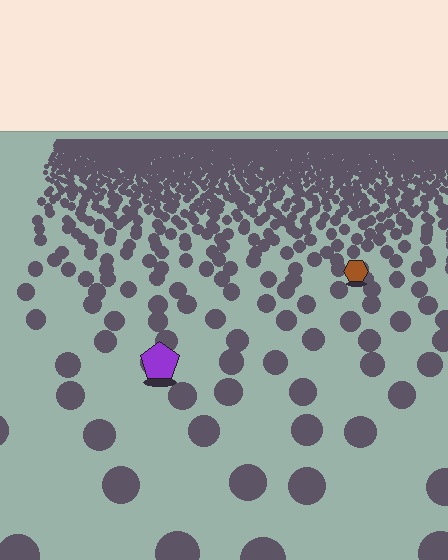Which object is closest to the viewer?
The purple pentagon is closest. The texture marks near it are larger and more spread out.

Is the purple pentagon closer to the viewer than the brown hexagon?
Yes. The purple pentagon is closer — you can tell from the texture gradient: the ground texture is coarser near it.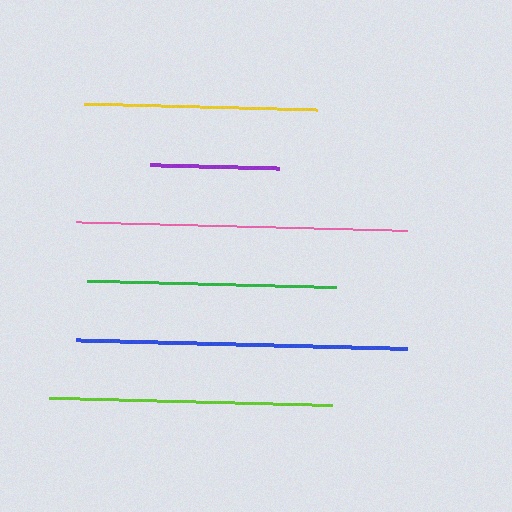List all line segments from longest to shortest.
From longest to shortest: pink, blue, lime, green, yellow, purple.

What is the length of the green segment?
The green segment is approximately 248 pixels long.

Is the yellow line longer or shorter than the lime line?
The lime line is longer than the yellow line.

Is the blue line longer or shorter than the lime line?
The blue line is longer than the lime line.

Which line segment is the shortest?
The purple line is the shortest at approximately 130 pixels.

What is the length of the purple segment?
The purple segment is approximately 130 pixels long.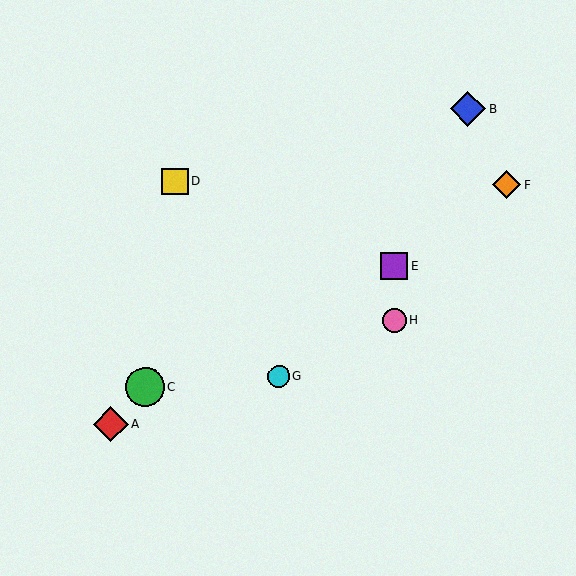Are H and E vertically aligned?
Yes, both are at x≈394.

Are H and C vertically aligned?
No, H is at x≈394 and C is at x≈145.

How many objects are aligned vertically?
2 objects (E, H) are aligned vertically.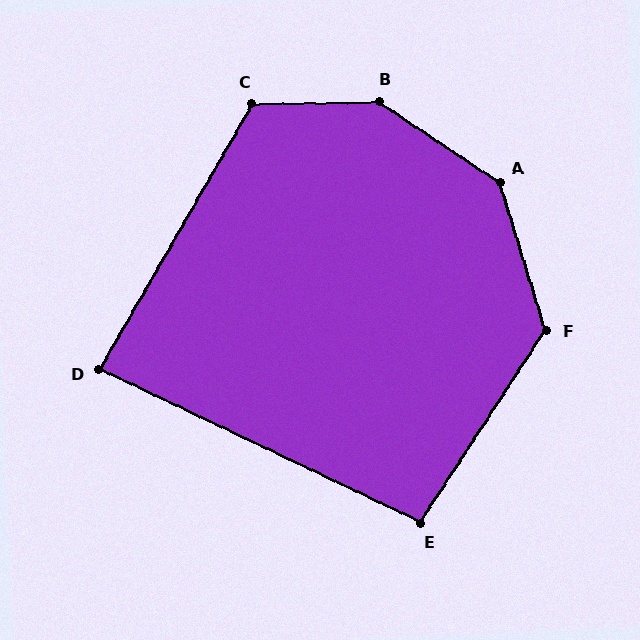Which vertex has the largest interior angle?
B, at approximately 145 degrees.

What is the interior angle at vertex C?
Approximately 121 degrees (obtuse).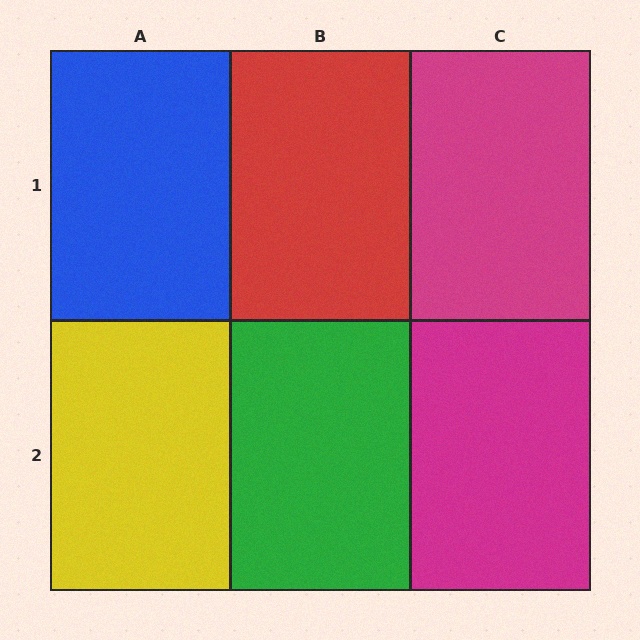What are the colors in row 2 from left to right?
Yellow, green, magenta.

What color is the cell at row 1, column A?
Blue.